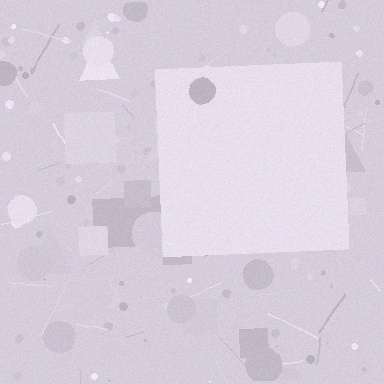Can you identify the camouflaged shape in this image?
The camouflaged shape is a square.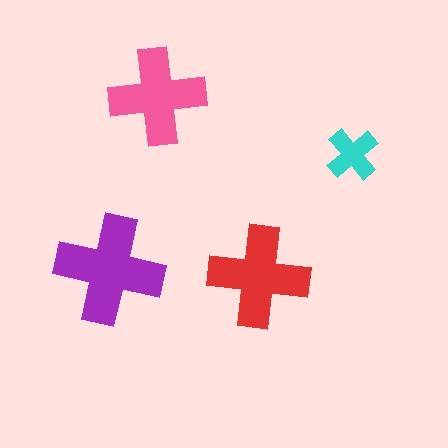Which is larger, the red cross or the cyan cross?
The red one.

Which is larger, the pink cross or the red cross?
The red one.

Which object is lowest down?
The red cross is bottommost.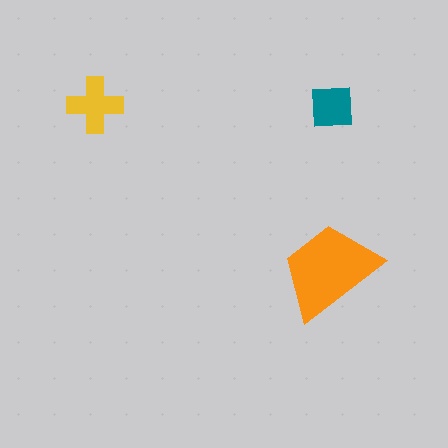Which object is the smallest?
The teal square.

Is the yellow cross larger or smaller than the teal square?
Larger.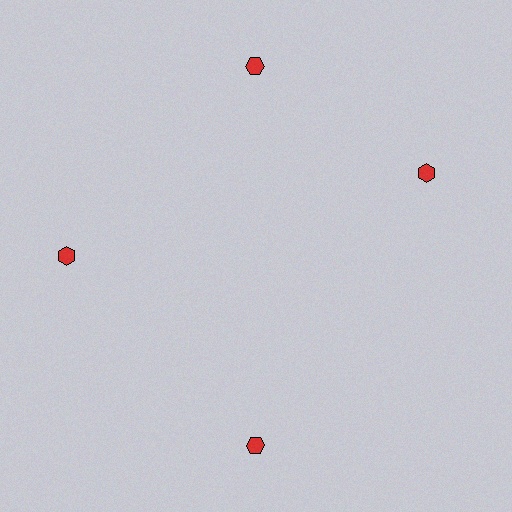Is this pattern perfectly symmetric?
No. The 4 red hexagons are arranged in a ring, but one element near the 3 o'clock position is rotated out of alignment along the ring, breaking the 4-fold rotational symmetry.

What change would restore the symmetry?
The symmetry would be restored by rotating it back into even spacing with its neighbors so that all 4 hexagons sit at equal angles and equal distance from the center.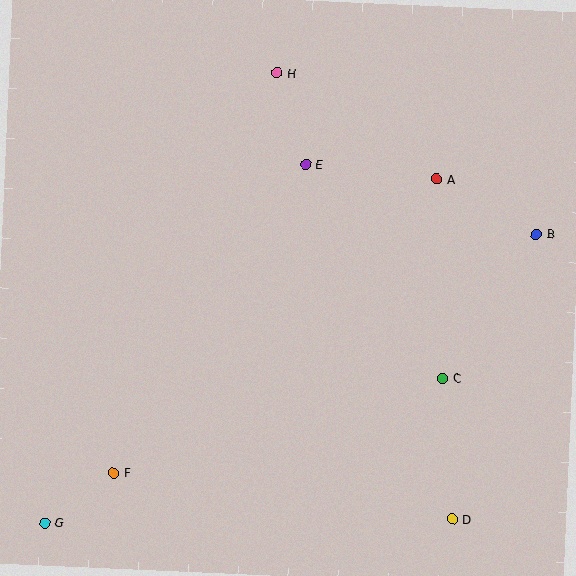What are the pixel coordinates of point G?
Point G is at (45, 523).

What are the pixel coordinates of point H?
Point H is at (277, 73).